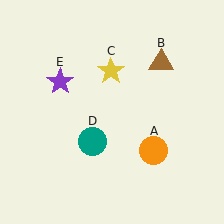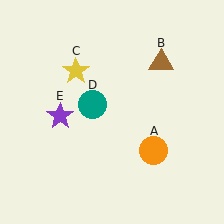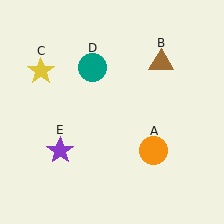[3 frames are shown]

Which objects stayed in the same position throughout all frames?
Orange circle (object A) and brown triangle (object B) remained stationary.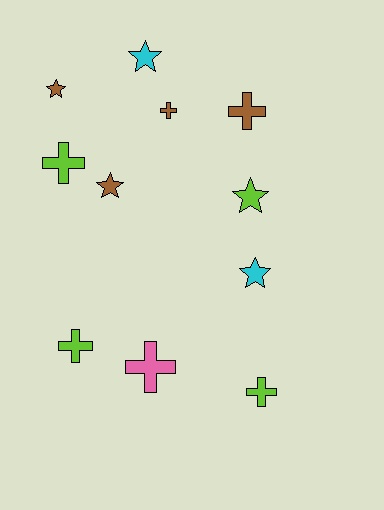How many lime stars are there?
There is 1 lime star.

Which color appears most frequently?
Lime, with 4 objects.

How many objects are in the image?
There are 11 objects.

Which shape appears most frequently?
Cross, with 6 objects.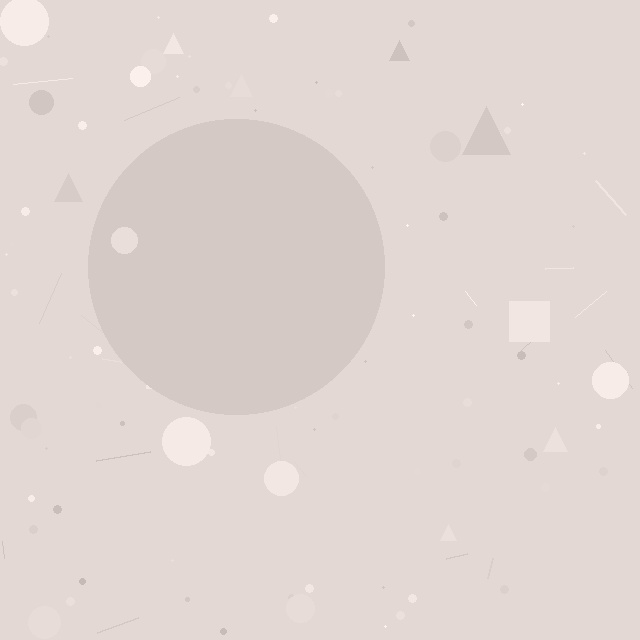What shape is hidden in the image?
A circle is hidden in the image.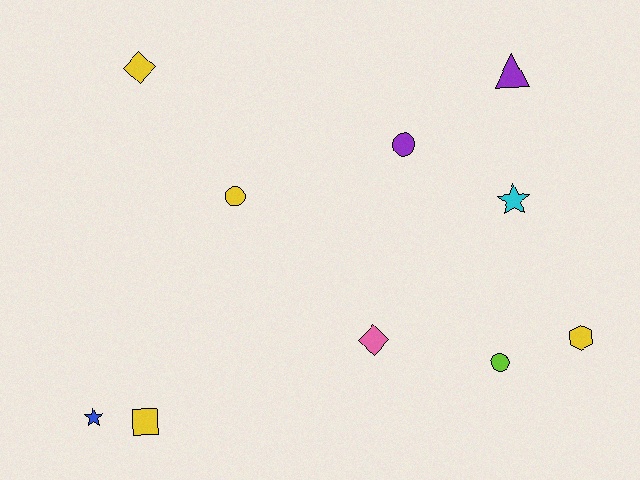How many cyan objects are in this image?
There is 1 cyan object.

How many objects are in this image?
There are 10 objects.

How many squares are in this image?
There is 1 square.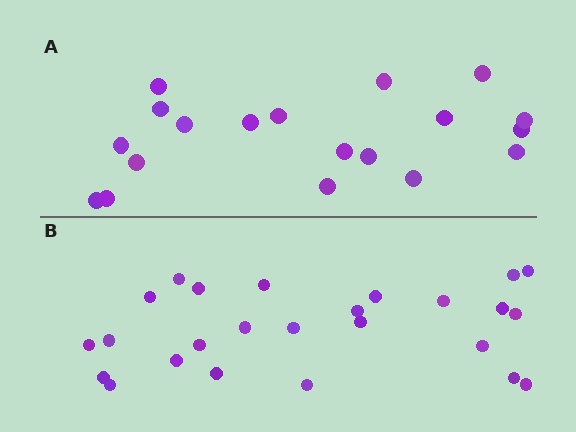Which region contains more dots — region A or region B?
Region B (the bottom region) has more dots.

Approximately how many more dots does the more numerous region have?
Region B has about 6 more dots than region A.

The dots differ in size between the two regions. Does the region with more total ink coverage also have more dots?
No. Region A has more total ink coverage because its dots are larger, but region B actually contains more individual dots. Total area can be misleading — the number of items is what matters here.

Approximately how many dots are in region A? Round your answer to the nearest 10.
About 20 dots. (The exact count is 19, which rounds to 20.)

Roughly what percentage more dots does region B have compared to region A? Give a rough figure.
About 30% more.